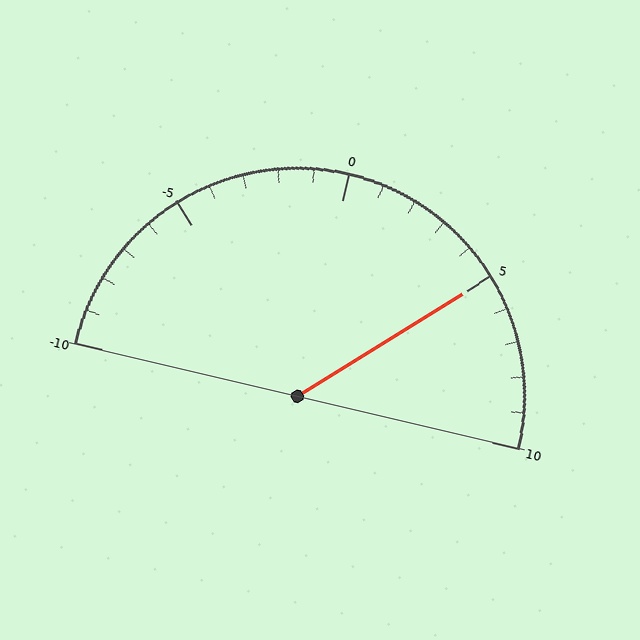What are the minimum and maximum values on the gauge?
The gauge ranges from -10 to 10.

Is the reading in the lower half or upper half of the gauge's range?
The reading is in the upper half of the range (-10 to 10).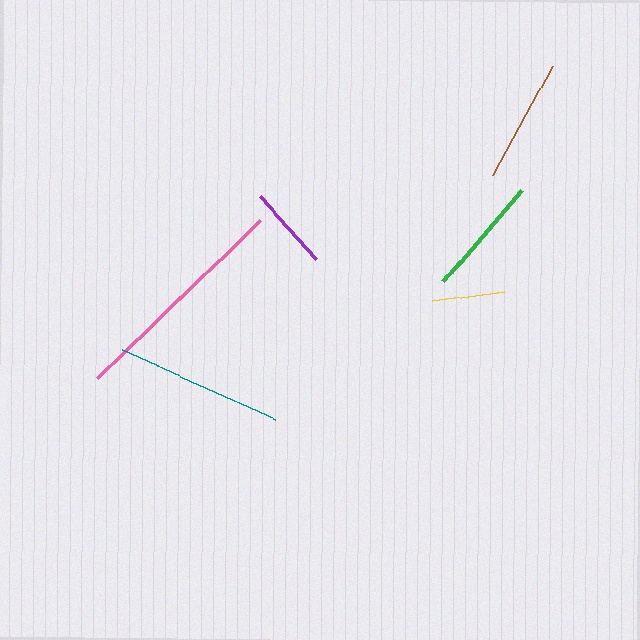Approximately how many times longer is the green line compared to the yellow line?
The green line is approximately 1.7 times the length of the yellow line.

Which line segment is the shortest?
The yellow line is the shortest at approximately 73 pixels.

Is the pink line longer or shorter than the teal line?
The pink line is longer than the teal line.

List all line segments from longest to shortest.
From longest to shortest: pink, teal, brown, green, purple, yellow.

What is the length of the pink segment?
The pink segment is approximately 227 pixels long.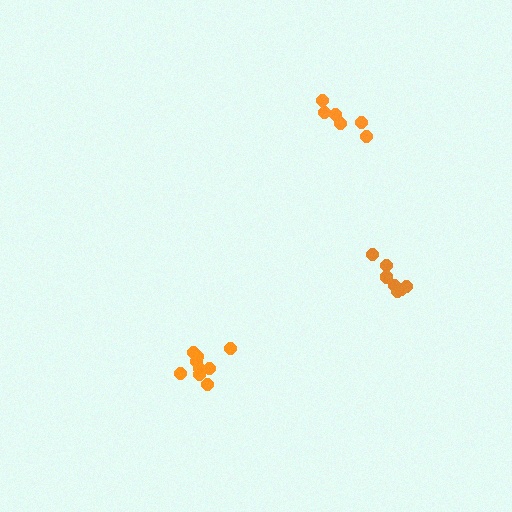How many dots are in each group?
Group 1: 6 dots, Group 2: 9 dots, Group 3: 8 dots (23 total).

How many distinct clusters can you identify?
There are 3 distinct clusters.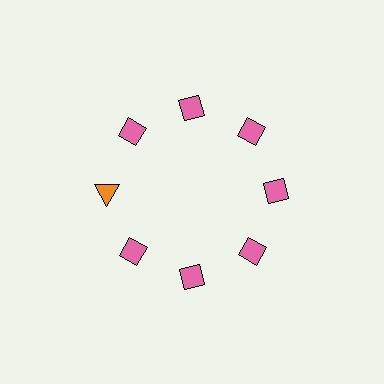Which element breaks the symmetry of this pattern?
The orange triangle at roughly the 9 o'clock position breaks the symmetry. All other shapes are pink diamonds.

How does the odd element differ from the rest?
It differs in both color (orange instead of pink) and shape (triangle instead of diamond).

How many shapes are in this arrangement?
There are 8 shapes arranged in a ring pattern.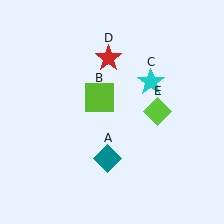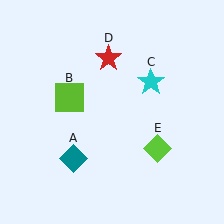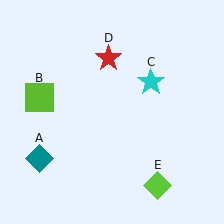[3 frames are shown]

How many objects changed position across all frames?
3 objects changed position: teal diamond (object A), lime square (object B), lime diamond (object E).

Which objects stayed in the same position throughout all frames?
Cyan star (object C) and red star (object D) remained stationary.